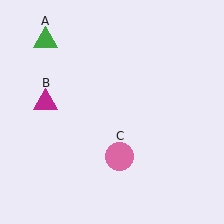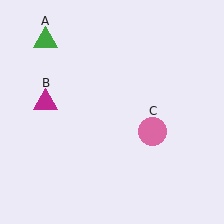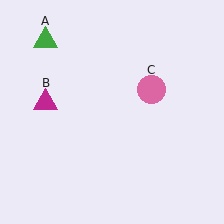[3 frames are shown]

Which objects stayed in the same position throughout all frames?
Green triangle (object A) and magenta triangle (object B) remained stationary.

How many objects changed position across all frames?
1 object changed position: pink circle (object C).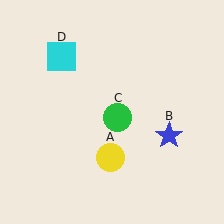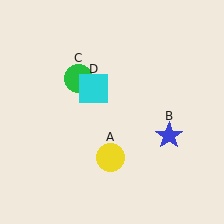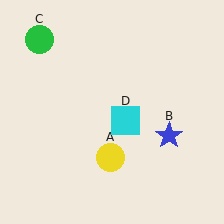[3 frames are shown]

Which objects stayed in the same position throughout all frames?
Yellow circle (object A) and blue star (object B) remained stationary.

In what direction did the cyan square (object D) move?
The cyan square (object D) moved down and to the right.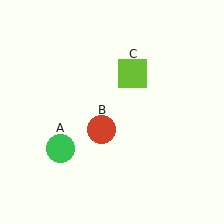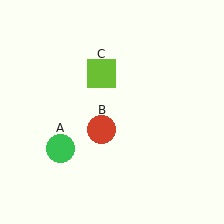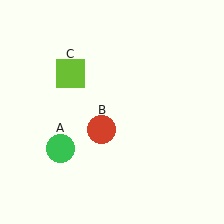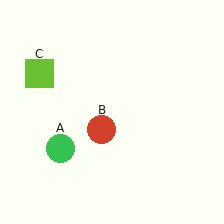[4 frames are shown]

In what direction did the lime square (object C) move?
The lime square (object C) moved left.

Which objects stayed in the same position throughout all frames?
Green circle (object A) and red circle (object B) remained stationary.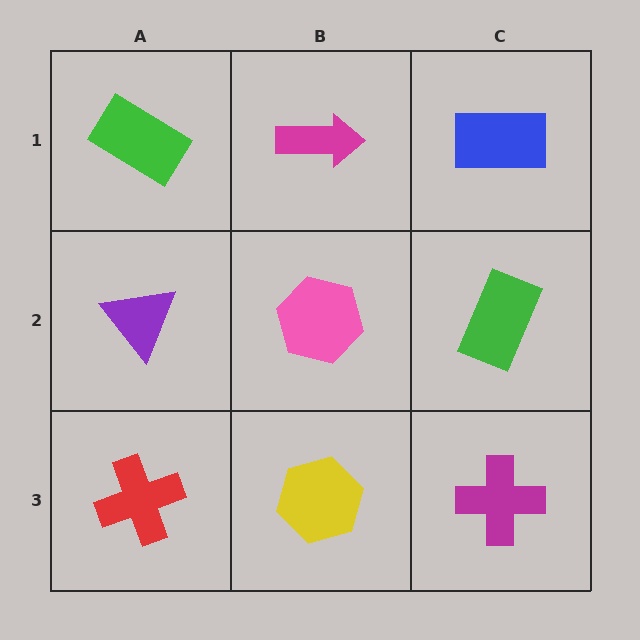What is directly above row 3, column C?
A green rectangle.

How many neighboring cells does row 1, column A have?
2.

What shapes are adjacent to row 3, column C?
A green rectangle (row 2, column C), a yellow hexagon (row 3, column B).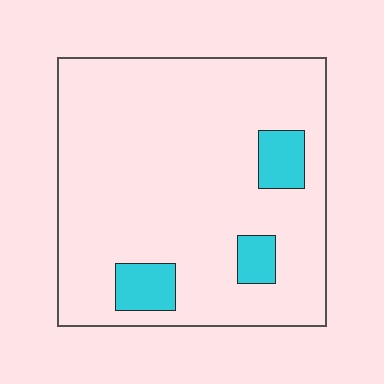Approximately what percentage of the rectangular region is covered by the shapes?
Approximately 10%.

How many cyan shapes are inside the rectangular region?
3.